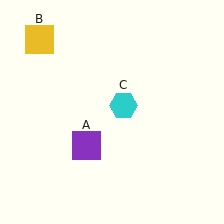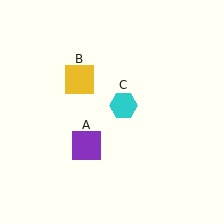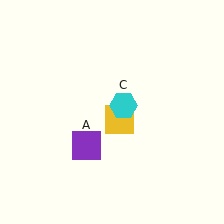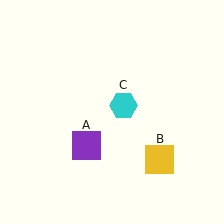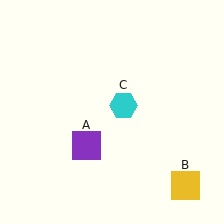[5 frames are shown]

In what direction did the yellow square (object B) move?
The yellow square (object B) moved down and to the right.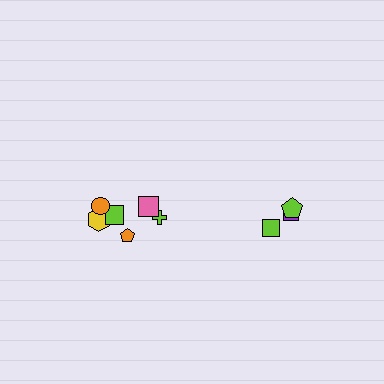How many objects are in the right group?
There are 3 objects.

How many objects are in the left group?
There are 6 objects.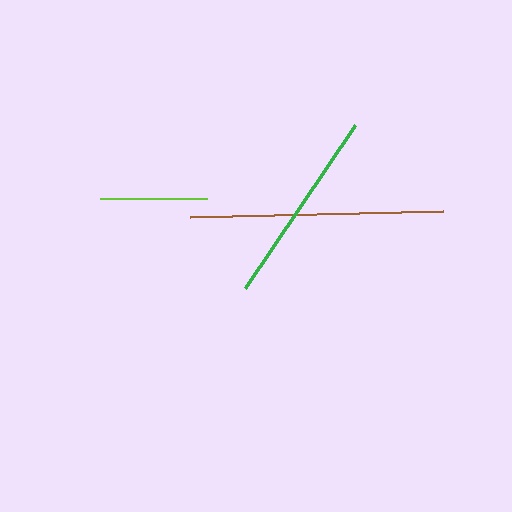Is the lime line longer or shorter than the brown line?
The brown line is longer than the lime line.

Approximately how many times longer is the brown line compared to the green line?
The brown line is approximately 1.3 times the length of the green line.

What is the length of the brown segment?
The brown segment is approximately 253 pixels long.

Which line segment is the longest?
The brown line is the longest at approximately 253 pixels.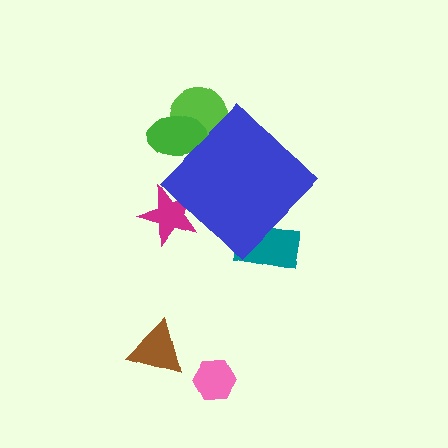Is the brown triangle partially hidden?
No, the brown triangle is fully visible.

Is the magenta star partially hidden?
Yes, the magenta star is partially hidden behind the blue diamond.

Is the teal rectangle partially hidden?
Yes, the teal rectangle is partially hidden behind the blue diamond.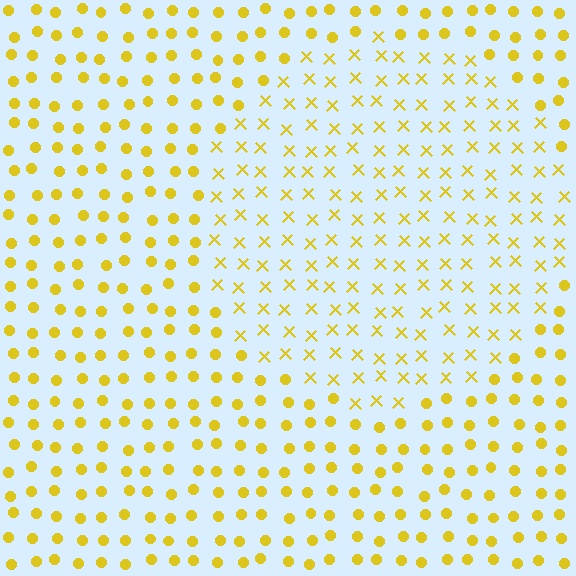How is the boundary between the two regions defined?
The boundary is defined by a change in element shape: X marks inside vs. circles outside. All elements share the same color and spacing.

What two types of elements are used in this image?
The image uses X marks inside the circle region and circles outside it.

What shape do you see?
I see a circle.